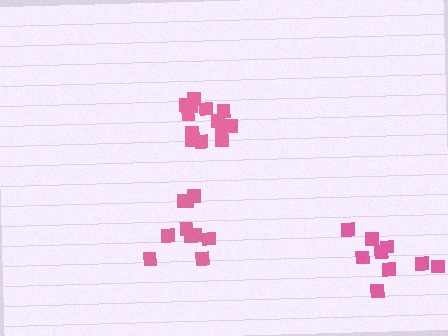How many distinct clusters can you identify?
There are 3 distinct clusters.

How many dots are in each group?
Group 1: 14 dots, Group 2: 9 dots, Group 3: 10 dots (33 total).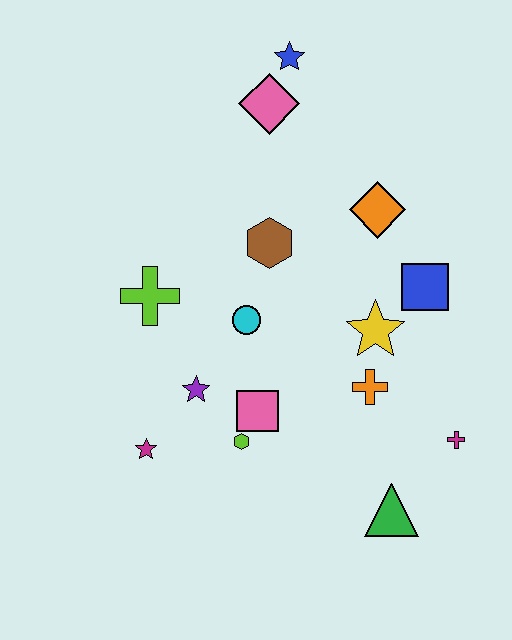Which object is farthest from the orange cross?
The blue star is farthest from the orange cross.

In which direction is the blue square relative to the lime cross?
The blue square is to the right of the lime cross.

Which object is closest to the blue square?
The yellow star is closest to the blue square.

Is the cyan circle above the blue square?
No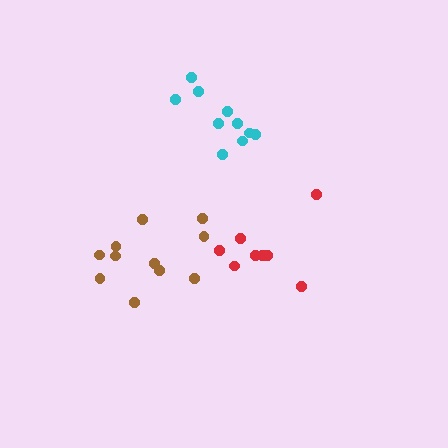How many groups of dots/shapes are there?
There are 3 groups.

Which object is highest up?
The cyan cluster is topmost.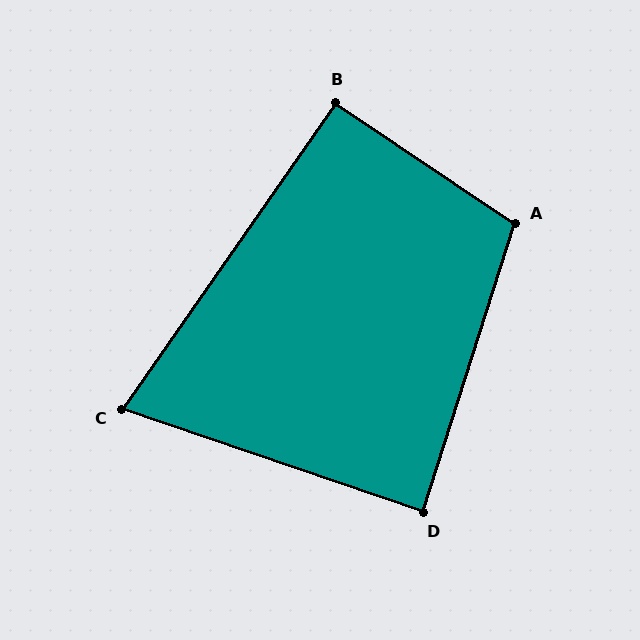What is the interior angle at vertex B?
Approximately 91 degrees (approximately right).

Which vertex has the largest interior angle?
A, at approximately 106 degrees.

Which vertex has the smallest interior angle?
C, at approximately 74 degrees.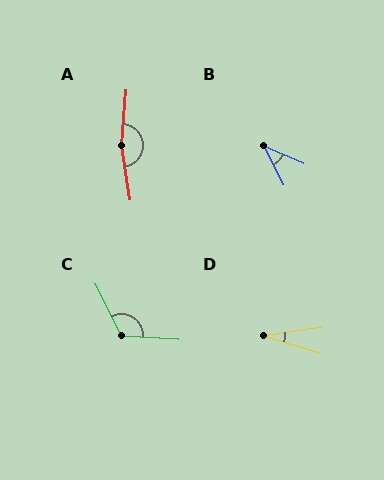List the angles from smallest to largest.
D (25°), B (40°), C (119°), A (166°).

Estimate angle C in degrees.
Approximately 119 degrees.